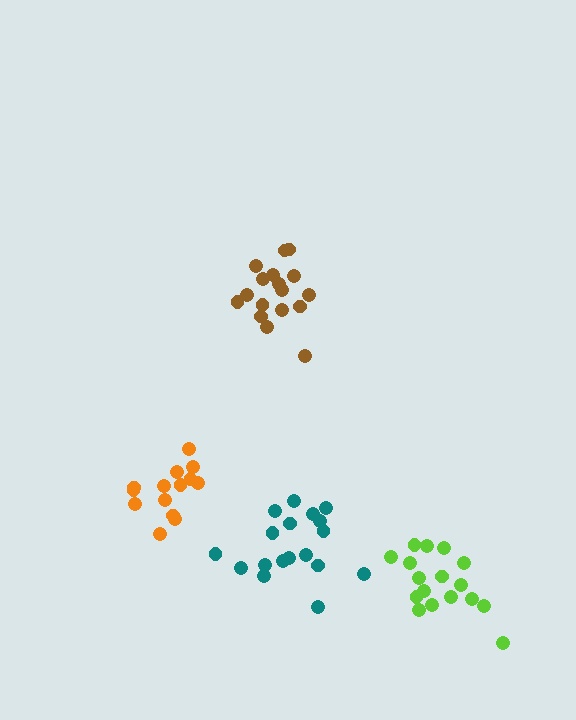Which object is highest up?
The brown cluster is topmost.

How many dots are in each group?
Group 1: 17 dots, Group 2: 17 dots, Group 3: 14 dots, Group 4: 18 dots (66 total).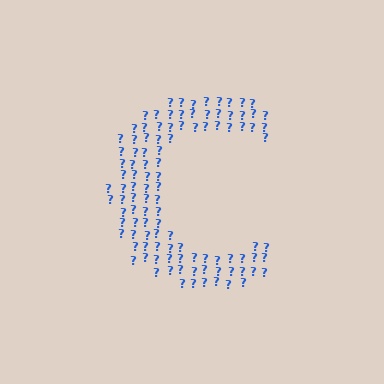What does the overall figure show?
The overall figure shows the letter C.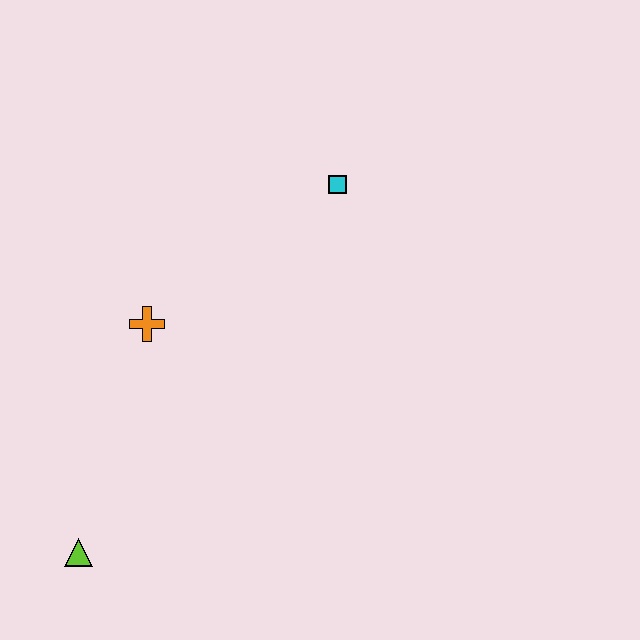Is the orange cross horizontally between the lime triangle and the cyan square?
Yes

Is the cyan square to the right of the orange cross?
Yes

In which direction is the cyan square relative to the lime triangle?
The cyan square is above the lime triangle.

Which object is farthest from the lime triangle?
The cyan square is farthest from the lime triangle.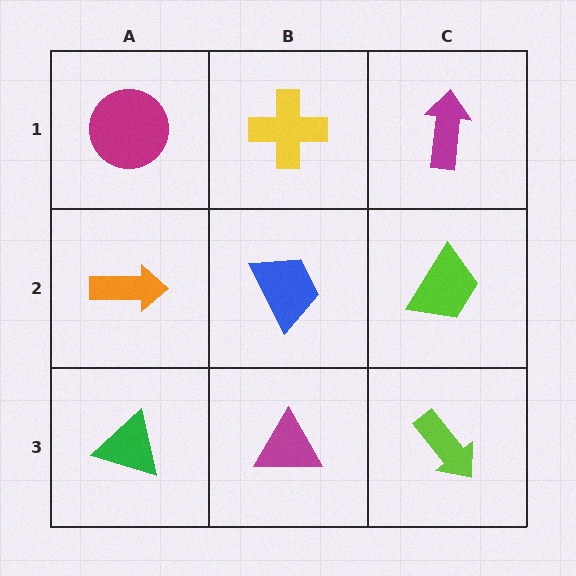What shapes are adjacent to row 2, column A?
A magenta circle (row 1, column A), a green triangle (row 3, column A), a blue trapezoid (row 2, column B).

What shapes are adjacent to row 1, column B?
A blue trapezoid (row 2, column B), a magenta circle (row 1, column A), a magenta arrow (row 1, column C).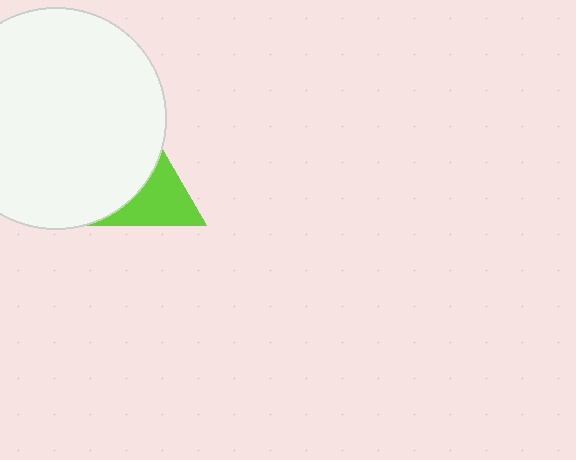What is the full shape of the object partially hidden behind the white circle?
The partially hidden object is a lime triangle.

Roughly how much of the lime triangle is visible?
A small part of it is visible (roughly 43%).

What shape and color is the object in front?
The object in front is a white circle.